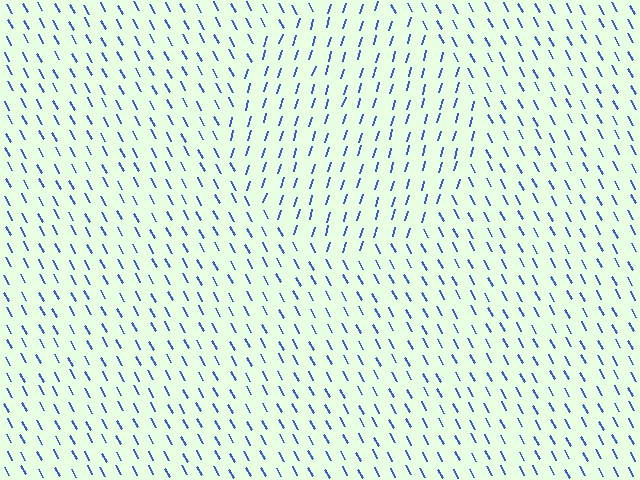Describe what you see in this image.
The image is filled with small blue line segments. A circle region in the image has lines oriented differently from the surrounding lines, creating a visible texture boundary.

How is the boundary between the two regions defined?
The boundary is defined purely by a change in line orientation (approximately 45 degrees difference). All lines are the same color and thickness.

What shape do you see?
I see a circle.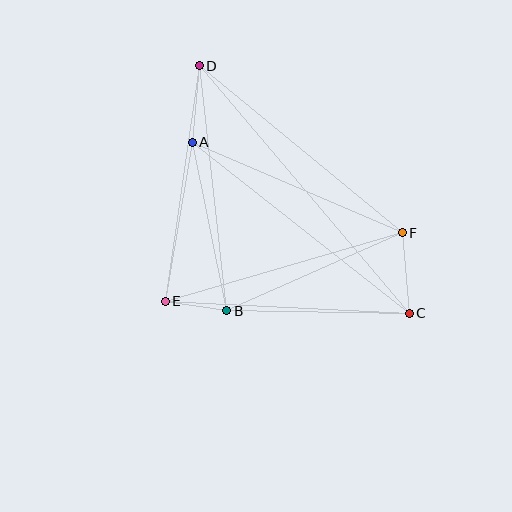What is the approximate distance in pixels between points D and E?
The distance between D and E is approximately 238 pixels.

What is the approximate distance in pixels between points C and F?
The distance between C and F is approximately 81 pixels.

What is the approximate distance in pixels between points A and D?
The distance between A and D is approximately 77 pixels.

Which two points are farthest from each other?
Points C and D are farthest from each other.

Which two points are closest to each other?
Points B and E are closest to each other.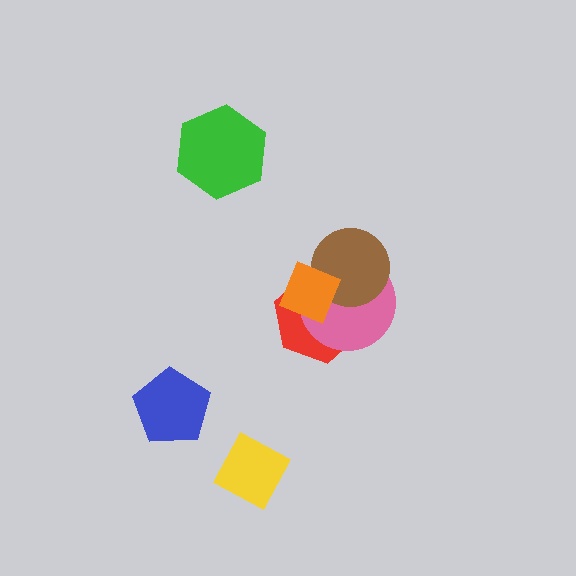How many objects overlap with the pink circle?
3 objects overlap with the pink circle.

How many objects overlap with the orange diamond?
3 objects overlap with the orange diamond.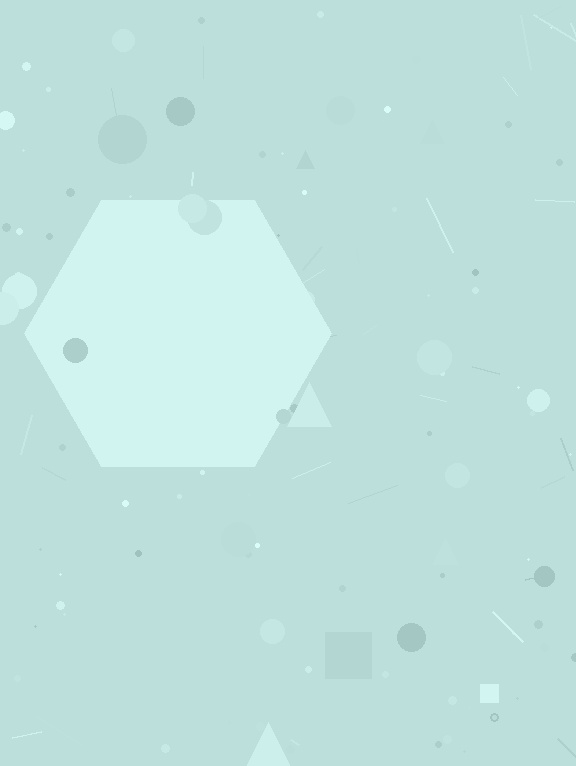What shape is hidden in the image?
A hexagon is hidden in the image.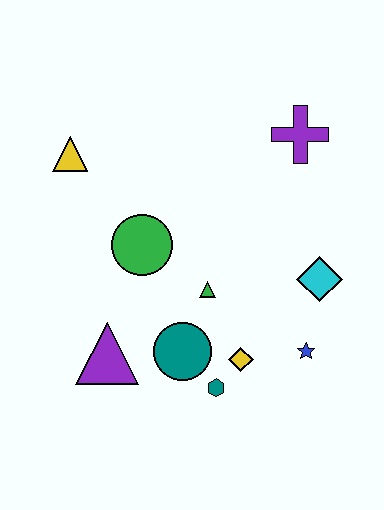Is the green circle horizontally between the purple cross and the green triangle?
No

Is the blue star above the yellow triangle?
No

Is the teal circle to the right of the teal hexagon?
No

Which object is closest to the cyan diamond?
The blue star is closest to the cyan diamond.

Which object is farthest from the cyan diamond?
The yellow triangle is farthest from the cyan diamond.